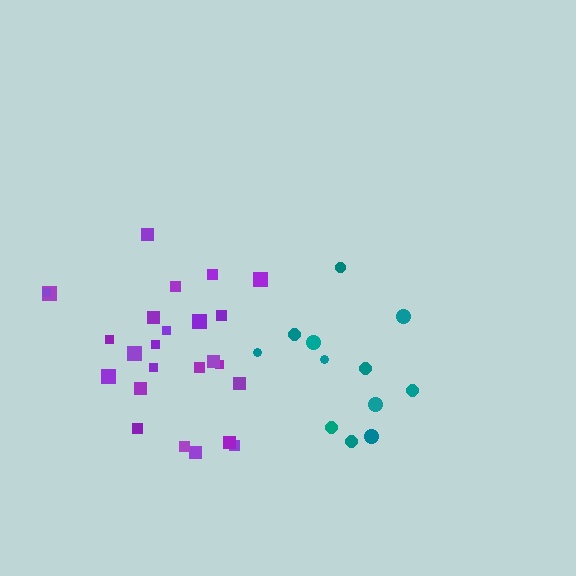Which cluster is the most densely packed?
Purple.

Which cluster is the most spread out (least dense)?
Teal.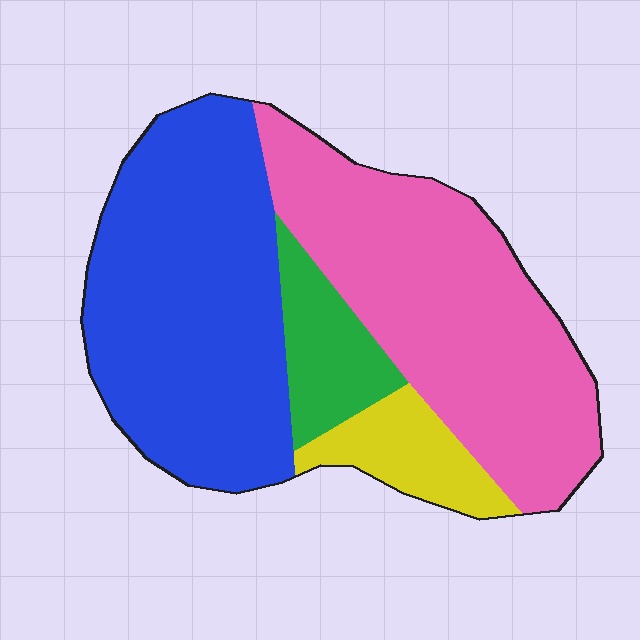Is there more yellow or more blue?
Blue.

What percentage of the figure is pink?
Pink takes up between a third and a half of the figure.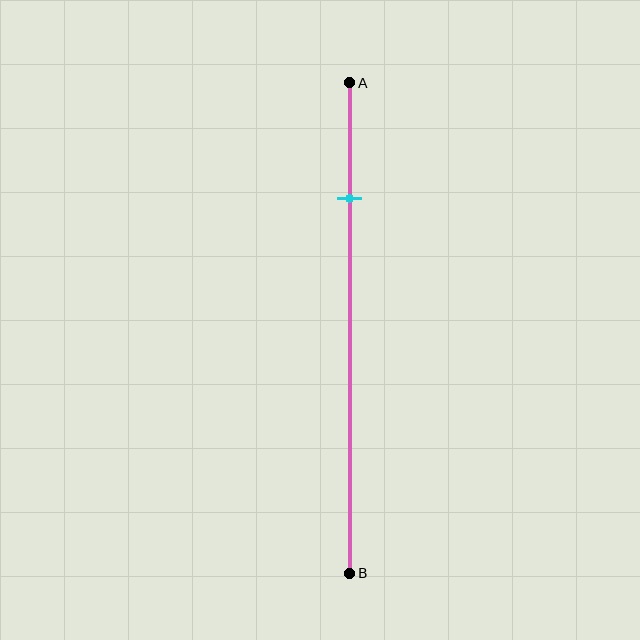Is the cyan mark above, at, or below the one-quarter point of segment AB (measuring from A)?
The cyan mark is approximately at the one-quarter point of segment AB.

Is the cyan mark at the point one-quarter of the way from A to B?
Yes, the mark is approximately at the one-quarter point.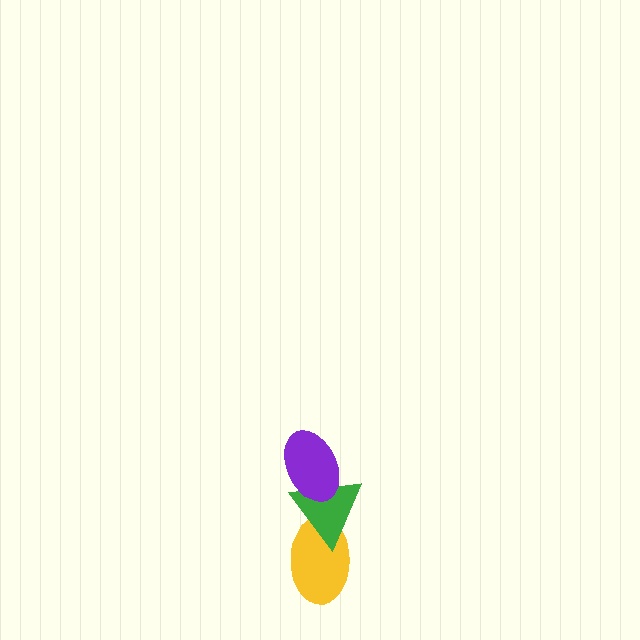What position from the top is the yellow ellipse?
The yellow ellipse is 3rd from the top.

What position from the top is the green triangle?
The green triangle is 2nd from the top.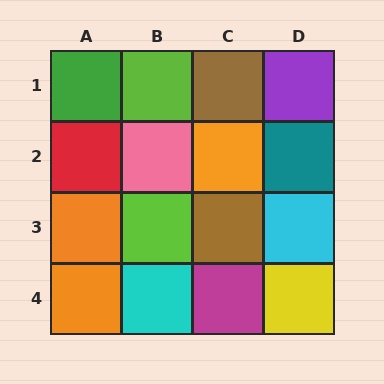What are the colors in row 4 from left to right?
Orange, cyan, magenta, yellow.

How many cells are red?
1 cell is red.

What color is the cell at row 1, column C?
Brown.